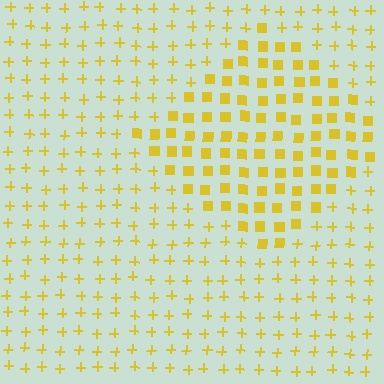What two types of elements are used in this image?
The image uses squares inside the diamond region and plus signs outside it.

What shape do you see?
I see a diamond.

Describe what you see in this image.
The image is filled with small yellow elements arranged in a uniform grid. A diamond-shaped region contains squares, while the surrounding area contains plus signs. The boundary is defined purely by the change in element shape.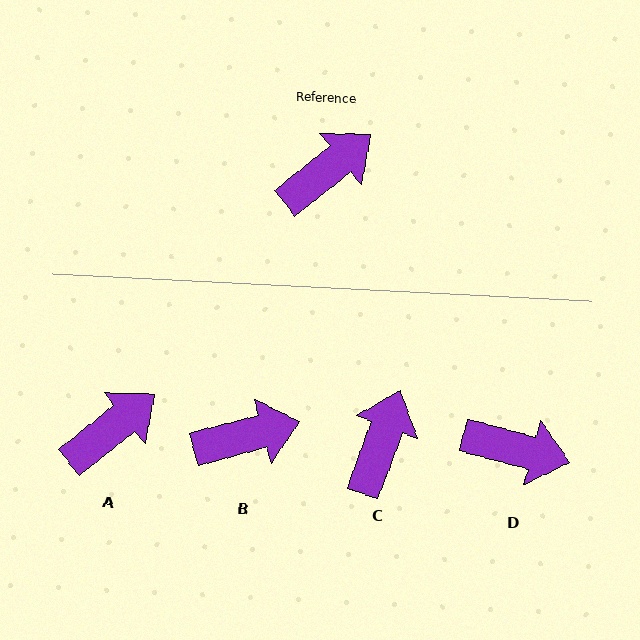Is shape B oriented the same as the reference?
No, it is off by about 24 degrees.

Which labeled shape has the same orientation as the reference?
A.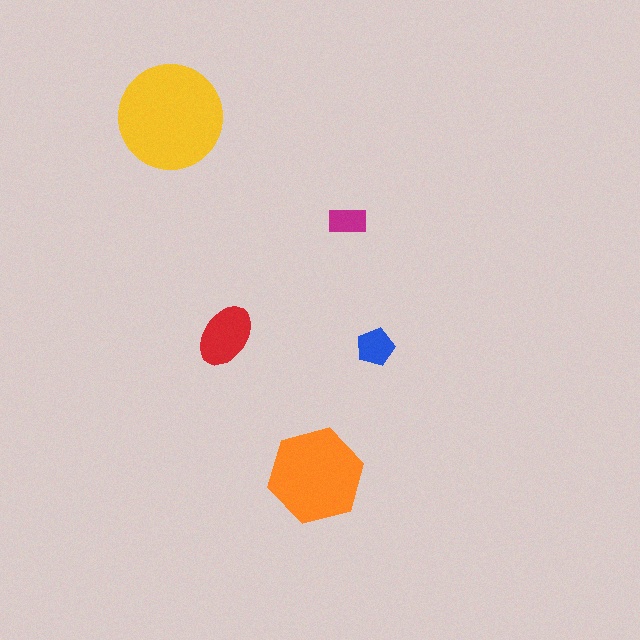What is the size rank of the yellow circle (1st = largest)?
1st.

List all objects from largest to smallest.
The yellow circle, the orange hexagon, the red ellipse, the blue pentagon, the magenta rectangle.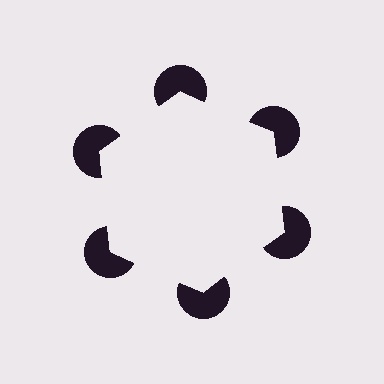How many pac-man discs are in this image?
There are 6 — one at each vertex of the illusory hexagon.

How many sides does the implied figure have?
6 sides.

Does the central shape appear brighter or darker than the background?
It typically appears slightly brighter than the background, even though no actual brightness change is drawn.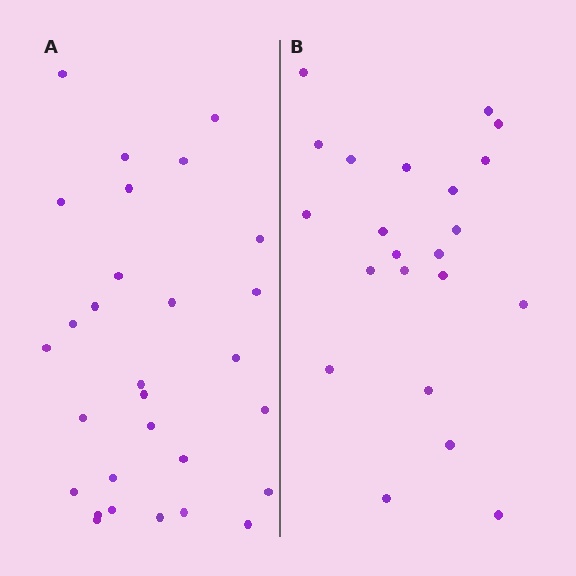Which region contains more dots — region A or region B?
Region A (the left region) has more dots.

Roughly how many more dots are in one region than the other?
Region A has roughly 8 or so more dots than region B.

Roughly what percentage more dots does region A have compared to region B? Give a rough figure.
About 30% more.